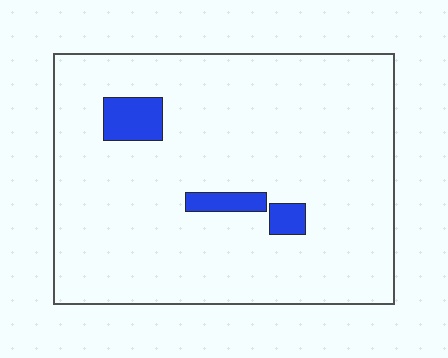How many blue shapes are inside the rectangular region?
3.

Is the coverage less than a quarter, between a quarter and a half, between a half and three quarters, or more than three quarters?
Less than a quarter.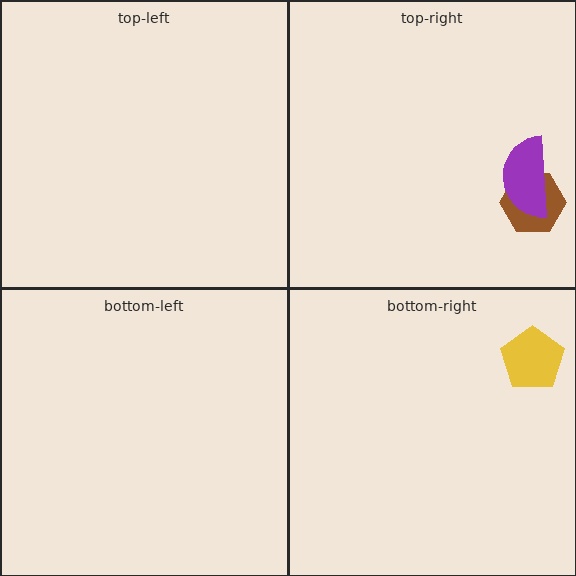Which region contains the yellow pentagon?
The bottom-right region.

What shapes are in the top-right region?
The brown hexagon, the purple semicircle.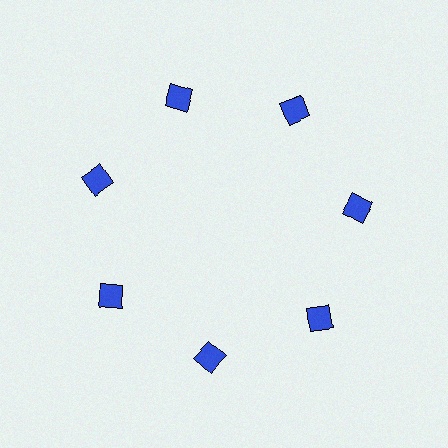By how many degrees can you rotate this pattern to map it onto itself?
The pattern maps onto itself every 51 degrees of rotation.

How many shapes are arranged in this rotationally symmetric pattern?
There are 7 shapes, arranged in 7 groups of 1.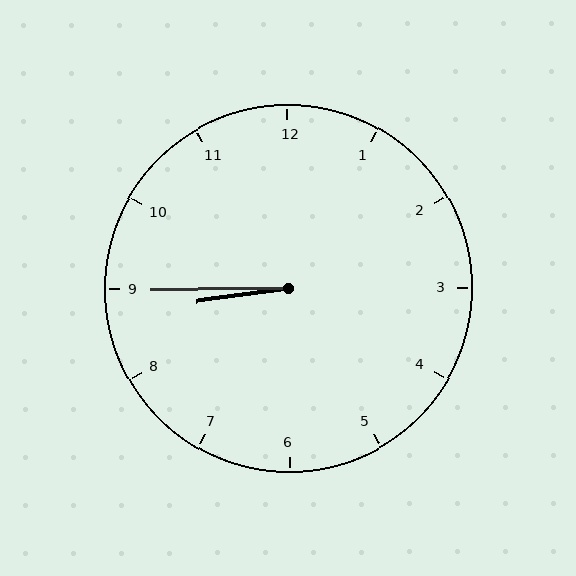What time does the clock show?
8:45.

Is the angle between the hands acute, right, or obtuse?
It is acute.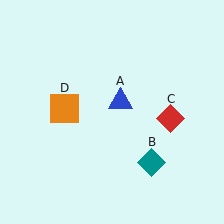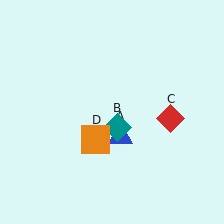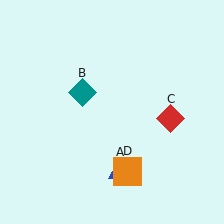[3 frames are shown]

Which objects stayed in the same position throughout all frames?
Red diamond (object C) remained stationary.